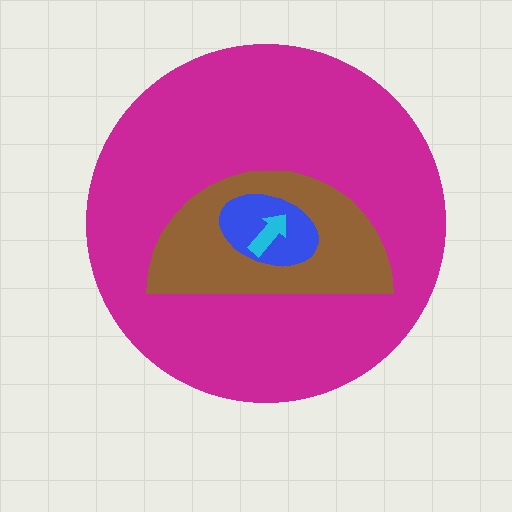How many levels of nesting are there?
4.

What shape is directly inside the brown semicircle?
The blue ellipse.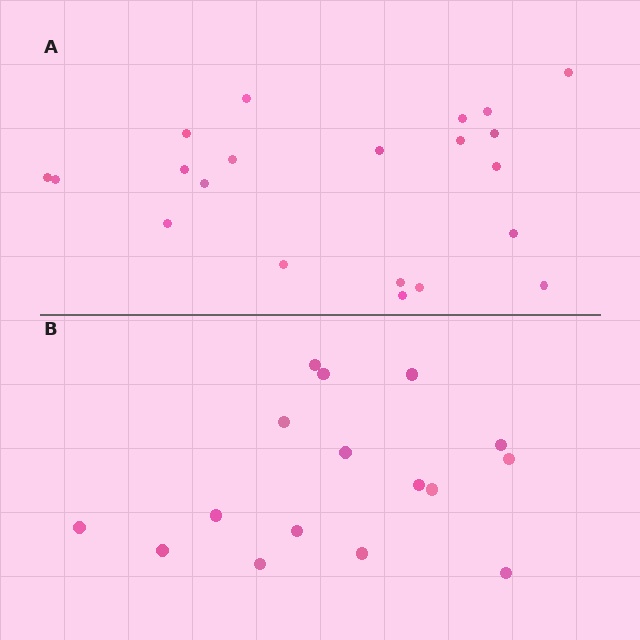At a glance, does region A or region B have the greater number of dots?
Region A (the top region) has more dots.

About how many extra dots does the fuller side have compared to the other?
Region A has about 5 more dots than region B.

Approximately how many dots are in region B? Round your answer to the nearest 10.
About 20 dots. (The exact count is 16, which rounds to 20.)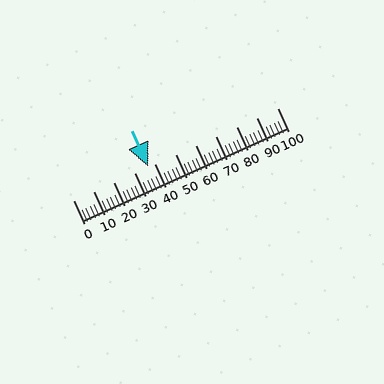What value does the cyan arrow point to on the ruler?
The cyan arrow points to approximately 37.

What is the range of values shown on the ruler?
The ruler shows values from 0 to 100.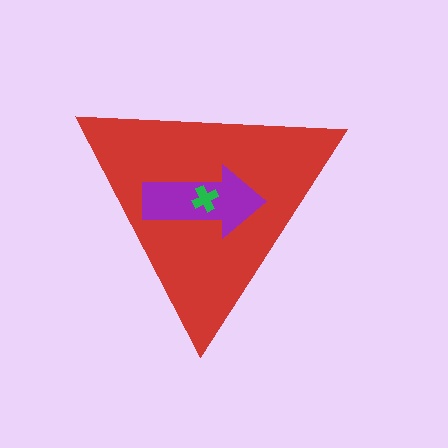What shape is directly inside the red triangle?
The purple arrow.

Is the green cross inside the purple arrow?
Yes.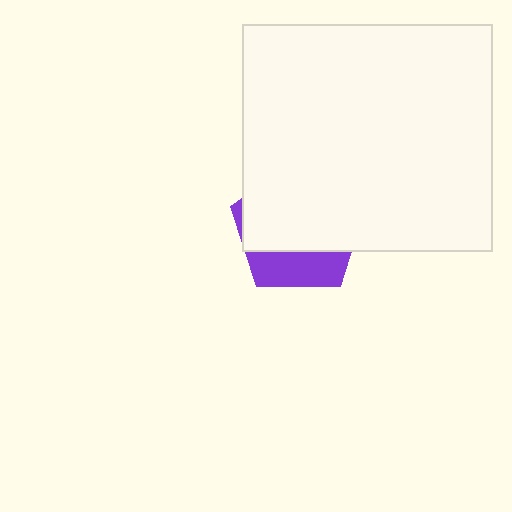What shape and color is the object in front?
The object in front is a white rectangle.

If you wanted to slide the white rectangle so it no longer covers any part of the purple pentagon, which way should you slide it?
Slide it up — that is the most direct way to separate the two shapes.